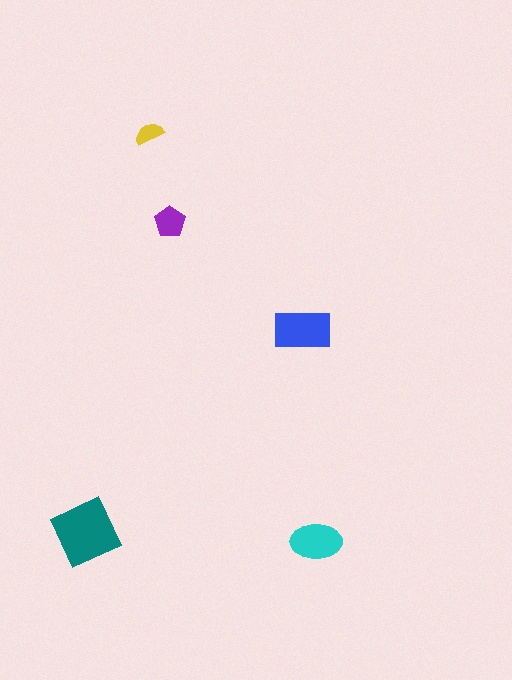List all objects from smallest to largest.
The yellow semicircle, the purple pentagon, the cyan ellipse, the blue rectangle, the teal square.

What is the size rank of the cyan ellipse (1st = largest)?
3rd.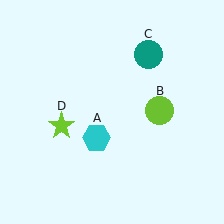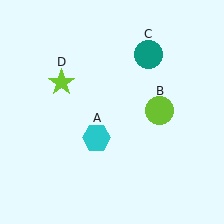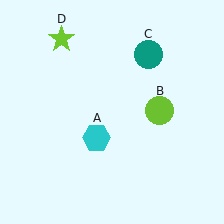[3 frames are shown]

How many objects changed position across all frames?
1 object changed position: lime star (object D).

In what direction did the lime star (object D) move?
The lime star (object D) moved up.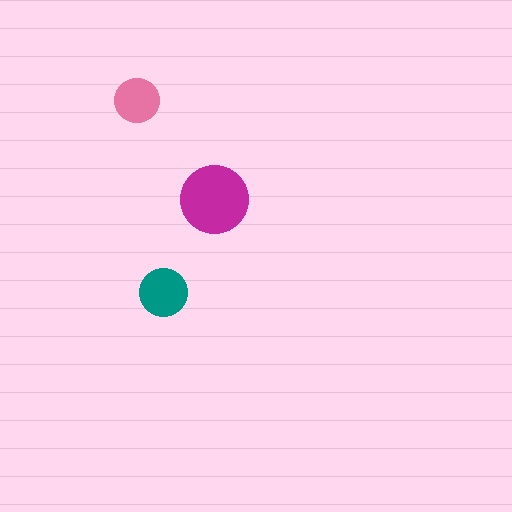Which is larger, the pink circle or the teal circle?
The teal one.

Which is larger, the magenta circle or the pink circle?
The magenta one.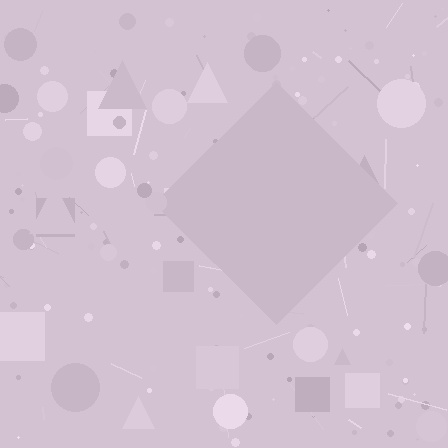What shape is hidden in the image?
A diamond is hidden in the image.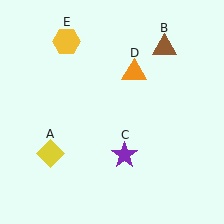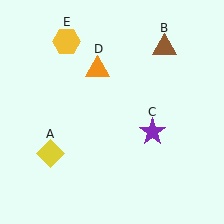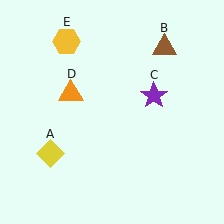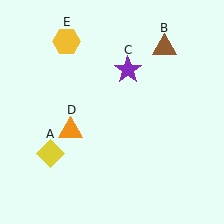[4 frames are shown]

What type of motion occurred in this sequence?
The purple star (object C), orange triangle (object D) rotated counterclockwise around the center of the scene.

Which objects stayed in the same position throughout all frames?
Yellow diamond (object A) and brown triangle (object B) and yellow hexagon (object E) remained stationary.